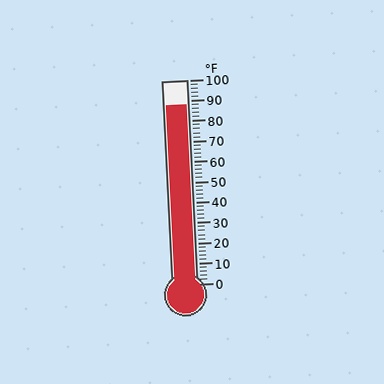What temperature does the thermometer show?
The thermometer shows approximately 88°F.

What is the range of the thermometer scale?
The thermometer scale ranges from 0°F to 100°F.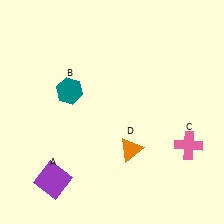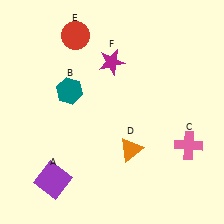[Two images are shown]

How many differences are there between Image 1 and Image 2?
There are 2 differences between the two images.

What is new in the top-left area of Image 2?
A red circle (E) was added in the top-left area of Image 2.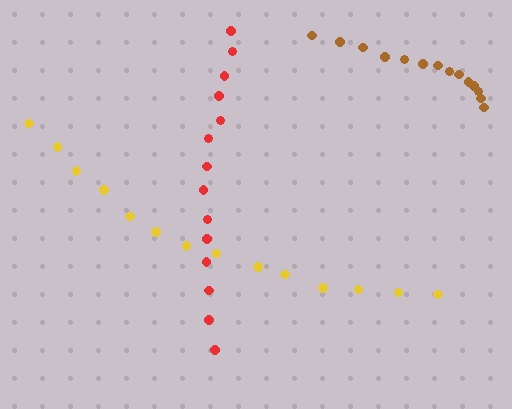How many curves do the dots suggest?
There are 3 distinct paths.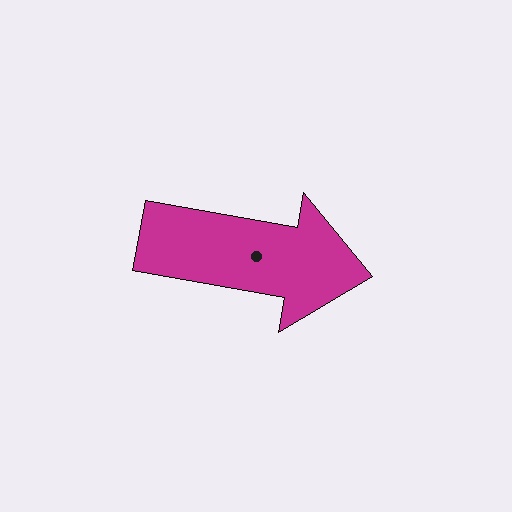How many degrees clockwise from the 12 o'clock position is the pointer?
Approximately 100 degrees.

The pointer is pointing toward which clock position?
Roughly 3 o'clock.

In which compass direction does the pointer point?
East.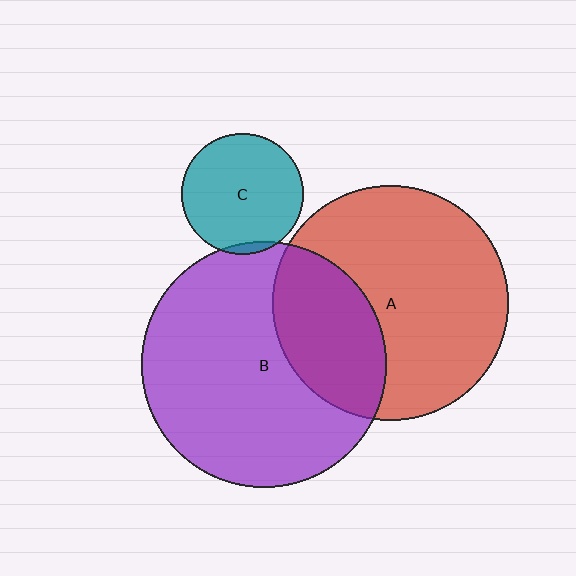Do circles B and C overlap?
Yes.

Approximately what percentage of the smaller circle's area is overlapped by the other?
Approximately 5%.